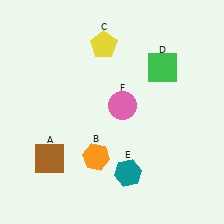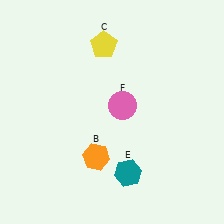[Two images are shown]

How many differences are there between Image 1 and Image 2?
There are 2 differences between the two images.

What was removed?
The brown square (A), the green square (D) were removed in Image 2.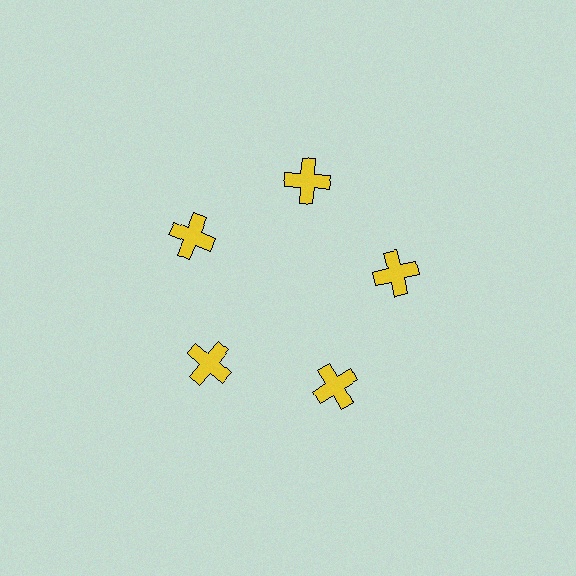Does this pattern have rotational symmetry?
Yes, this pattern has 5-fold rotational symmetry. It looks the same after rotating 72 degrees around the center.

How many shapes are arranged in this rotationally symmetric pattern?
There are 5 shapes, arranged in 5 groups of 1.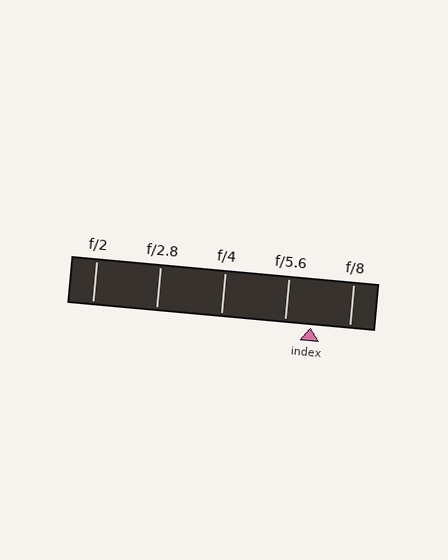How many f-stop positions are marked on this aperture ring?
There are 5 f-stop positions marked.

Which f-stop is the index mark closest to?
The index mark is closest to f/5.6.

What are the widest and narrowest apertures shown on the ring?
The widest aperture shown is f/2 and the narrowest is f/8.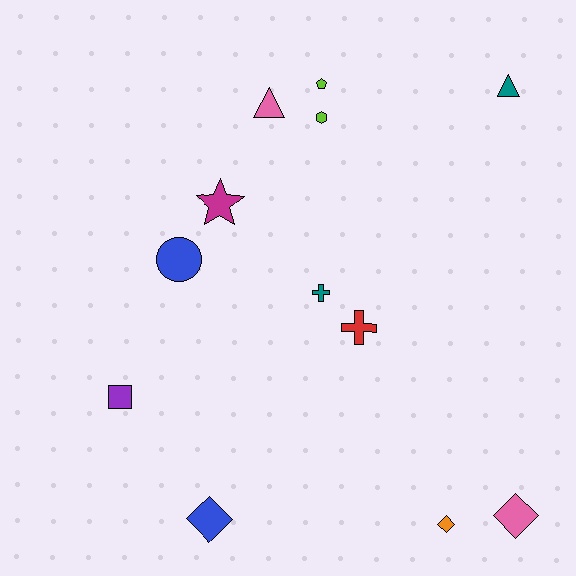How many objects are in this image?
There are 12 objects.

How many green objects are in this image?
There are no green objects.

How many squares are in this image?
There is 1 square.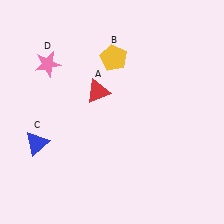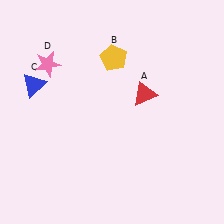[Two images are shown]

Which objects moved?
The objects that moved are: the red triangle (A), the blue triangle (C).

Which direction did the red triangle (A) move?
The red triangle (A) moved right.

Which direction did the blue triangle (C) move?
The blue triangle (C) moved up.